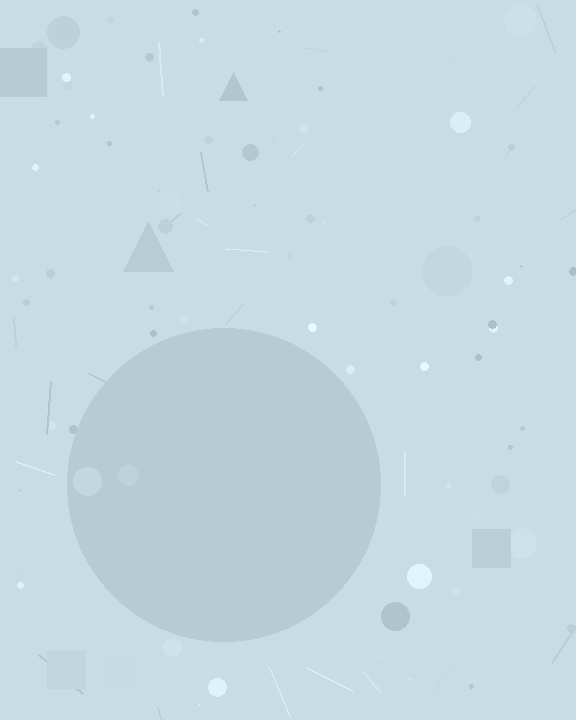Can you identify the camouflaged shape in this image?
The camouflaged shape is a circle.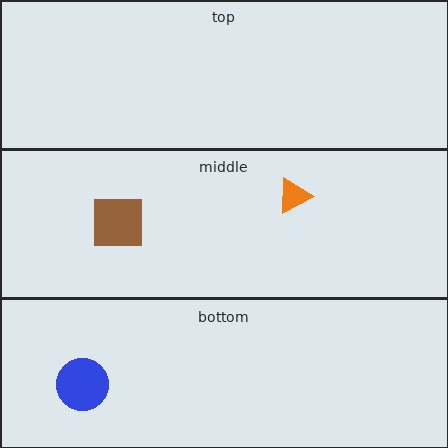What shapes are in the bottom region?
The blue circle.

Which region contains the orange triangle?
The middle region.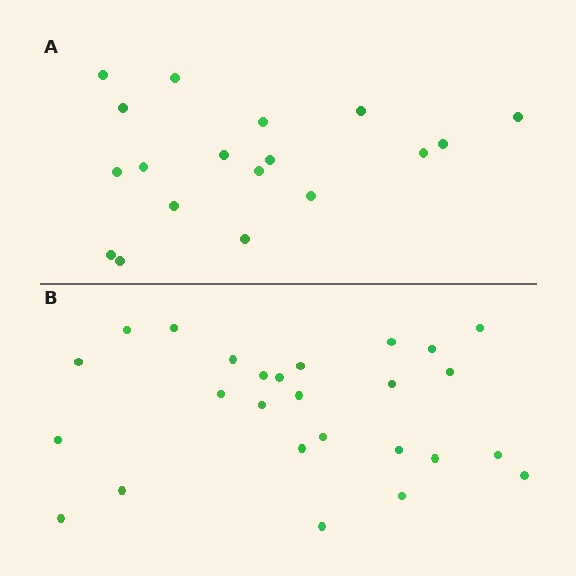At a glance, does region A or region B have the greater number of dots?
Region B (the bottom region) has more dots.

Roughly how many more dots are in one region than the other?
Region B has roughly 8 or so more dots than region A.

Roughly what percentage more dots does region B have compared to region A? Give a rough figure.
About 45% more.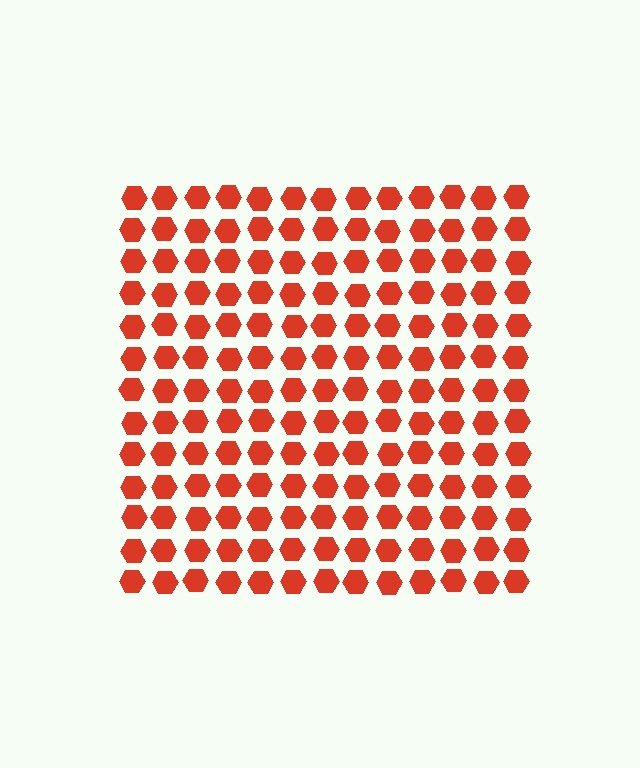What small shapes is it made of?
It is made of small hexagons.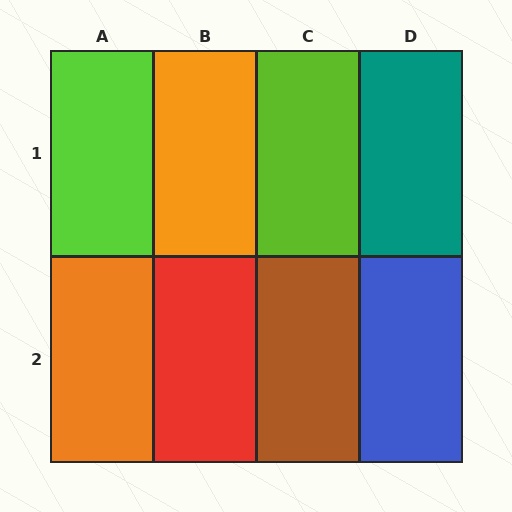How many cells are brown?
1 cell is brown.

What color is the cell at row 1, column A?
Lime.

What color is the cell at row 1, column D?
Teal.